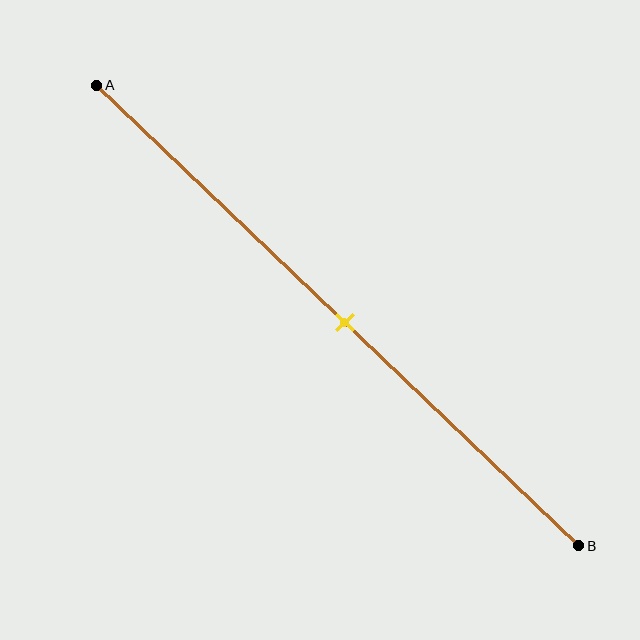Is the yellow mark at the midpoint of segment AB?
Yes, the mark is approximately at the midpoint.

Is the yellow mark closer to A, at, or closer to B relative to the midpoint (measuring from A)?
The yellow mark is approximately at the midpoint of segment AB.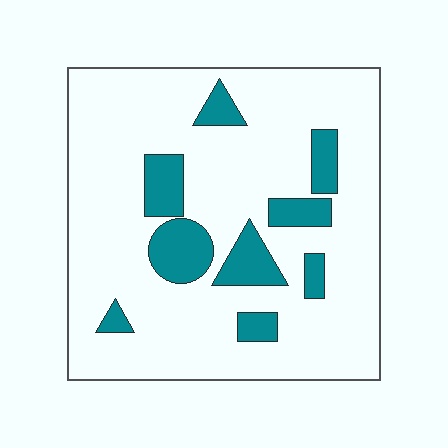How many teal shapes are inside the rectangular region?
9.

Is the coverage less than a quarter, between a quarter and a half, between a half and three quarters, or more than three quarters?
Less than a quarter.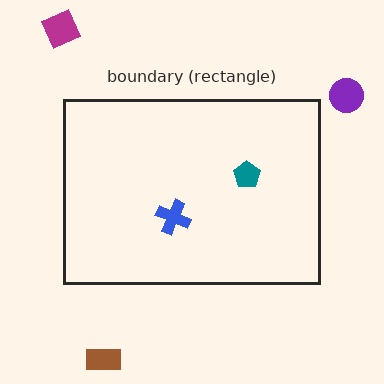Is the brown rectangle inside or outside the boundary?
Outside.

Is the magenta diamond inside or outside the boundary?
Outside.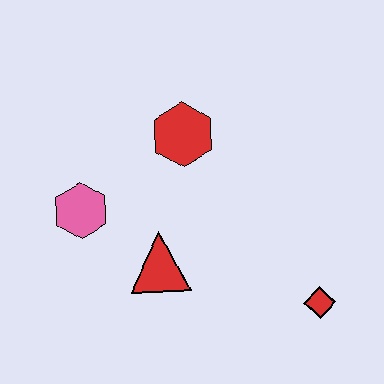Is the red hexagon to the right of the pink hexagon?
Yes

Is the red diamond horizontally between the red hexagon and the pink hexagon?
No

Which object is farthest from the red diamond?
The pink hexagon is farthest from the red diamond.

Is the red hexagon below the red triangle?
No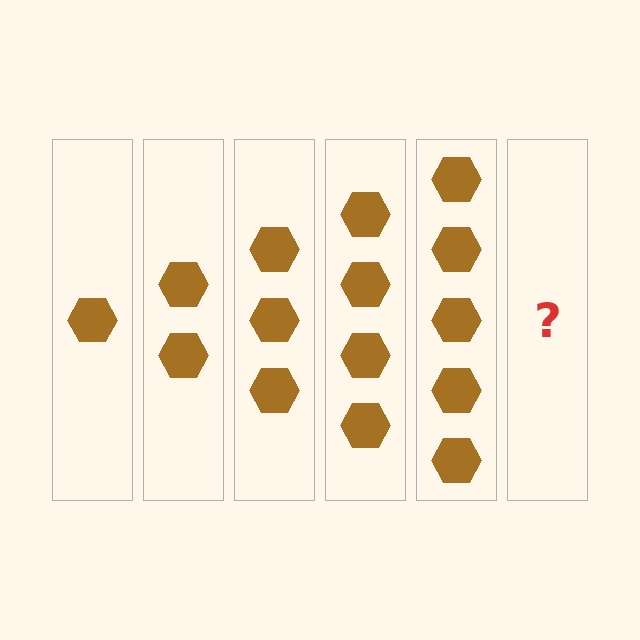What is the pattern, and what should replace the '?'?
The pattern is that each step adds one more hexagon. The '?' should be 6 hexagons.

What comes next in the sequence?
The next element should be 6 hexagons.